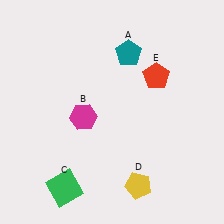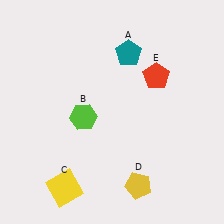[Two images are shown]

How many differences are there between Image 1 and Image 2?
There are 2 differences between the two images.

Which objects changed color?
B changed from magenta to lime. C changed from green to yellow.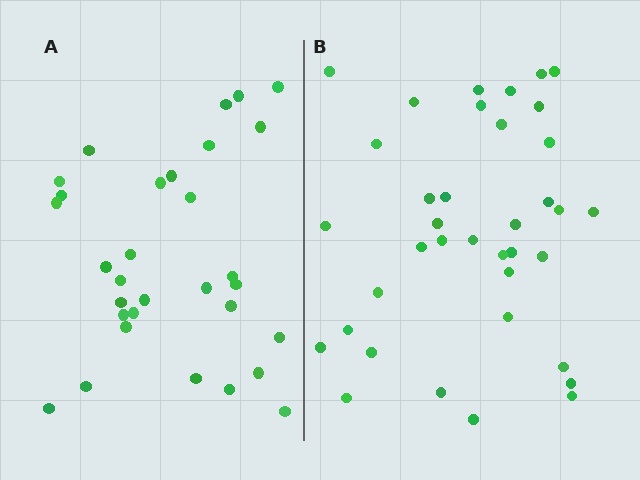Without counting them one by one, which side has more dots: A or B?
Region B (the right region) has more dots.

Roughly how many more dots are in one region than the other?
Region B has about 6 more dots than region A.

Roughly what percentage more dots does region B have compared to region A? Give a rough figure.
About 20% more.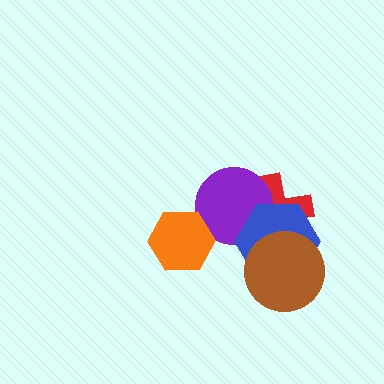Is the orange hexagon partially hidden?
No, no other shape covers it.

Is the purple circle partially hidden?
Yes, it is partially covered by another shape.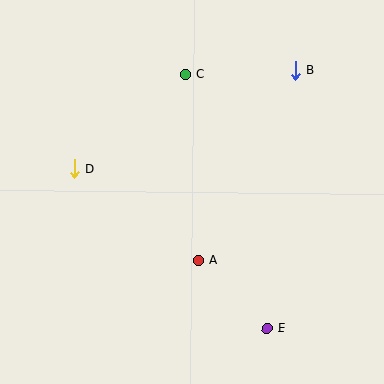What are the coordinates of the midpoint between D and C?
The midpoint between D and C is at (130, 121).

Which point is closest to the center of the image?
Point A at (199, 261) is closest to the center.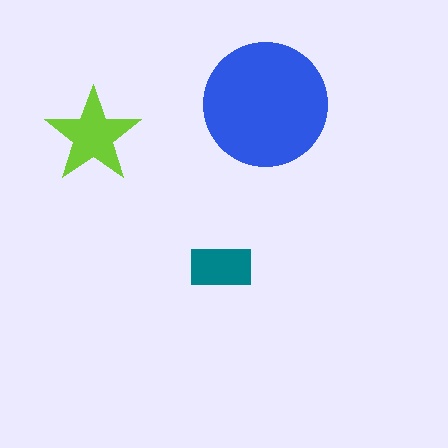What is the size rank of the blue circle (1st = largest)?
1st.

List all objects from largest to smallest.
The blue circle, the lime star, the teal rectangle.